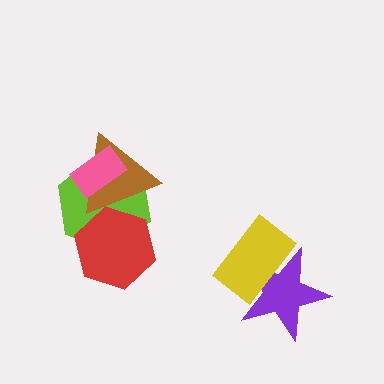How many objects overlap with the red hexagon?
2 objects overlap with the red hexagon.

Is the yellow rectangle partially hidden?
No, no other shape covers it.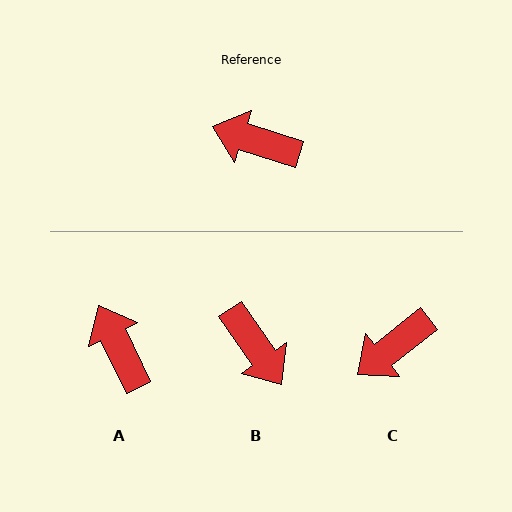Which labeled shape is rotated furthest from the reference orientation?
B, about 143 degrees away.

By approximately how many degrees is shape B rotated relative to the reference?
Approximately 143 degrees counter-clockwise.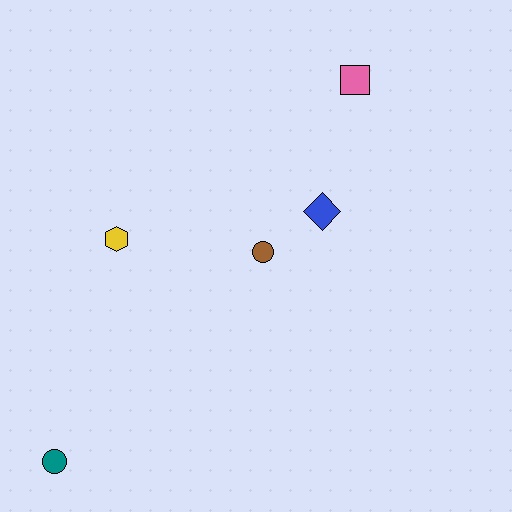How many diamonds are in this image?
There is 1 diamond.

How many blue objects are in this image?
There is 1 blue object.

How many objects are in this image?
There are 5 objects.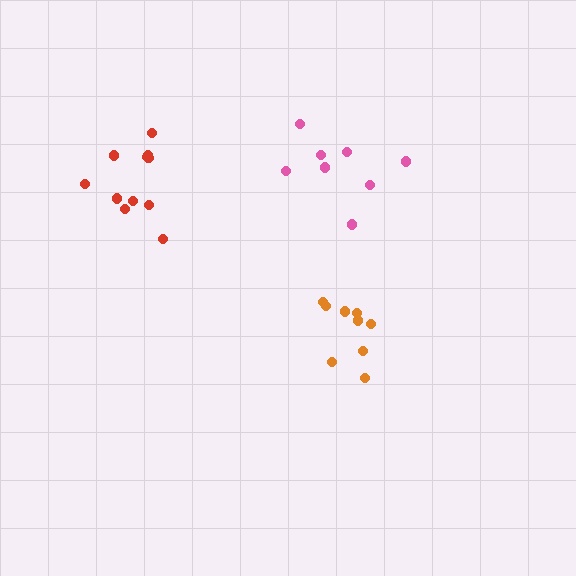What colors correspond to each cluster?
The clusters are colored: red, orange, pink.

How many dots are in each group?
Group 1: 11 dots, Group 2: 9 dots, Group 3: 8 dots (28 total).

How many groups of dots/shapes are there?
There are 3 groups.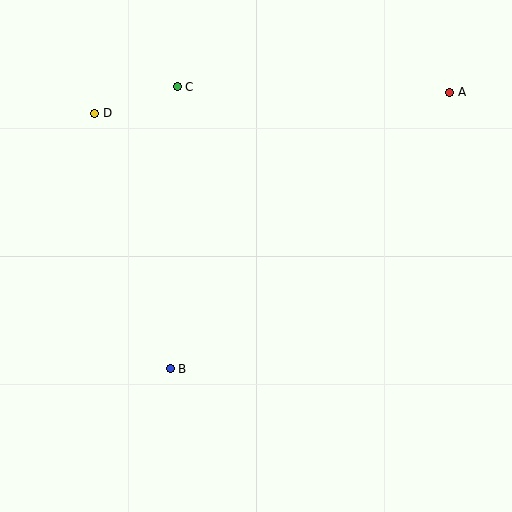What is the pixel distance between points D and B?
The distance between D and B is 266 pixels.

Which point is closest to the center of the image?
Point B at (170, 369) is closest to the center.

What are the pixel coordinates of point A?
Point A is at (450, 92).